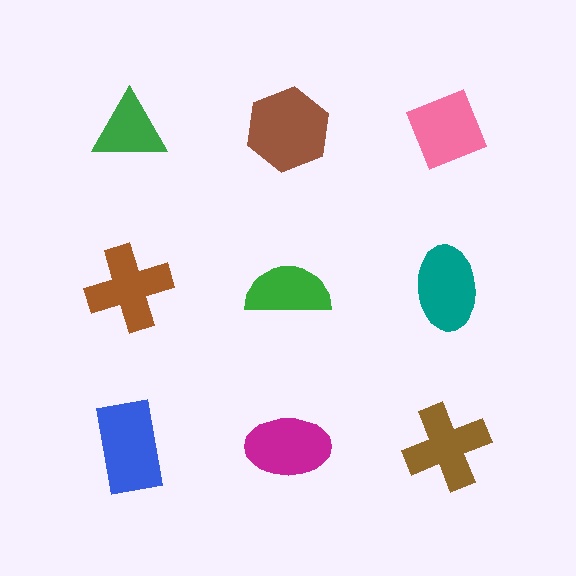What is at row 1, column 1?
A green triangle.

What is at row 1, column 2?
A brown hexagon.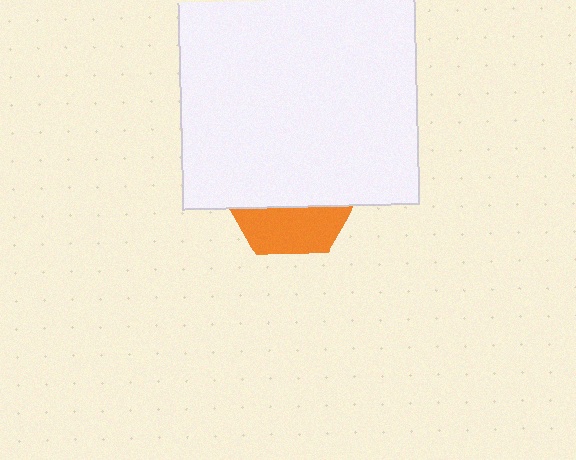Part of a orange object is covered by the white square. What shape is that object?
It is a hexagon.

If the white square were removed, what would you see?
You would see the complete orange hexagon.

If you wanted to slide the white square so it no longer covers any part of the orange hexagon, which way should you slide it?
Slide it up — that is the most direct way to separate the two shapes.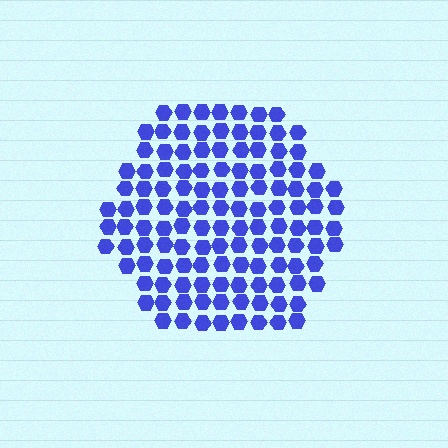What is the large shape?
The large shape is a hexagon.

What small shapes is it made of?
It is made of small hexagons.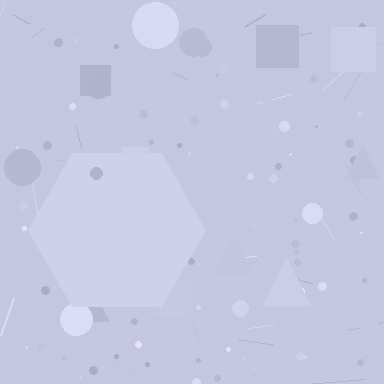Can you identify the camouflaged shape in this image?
The camouflaged shape is a hexagon.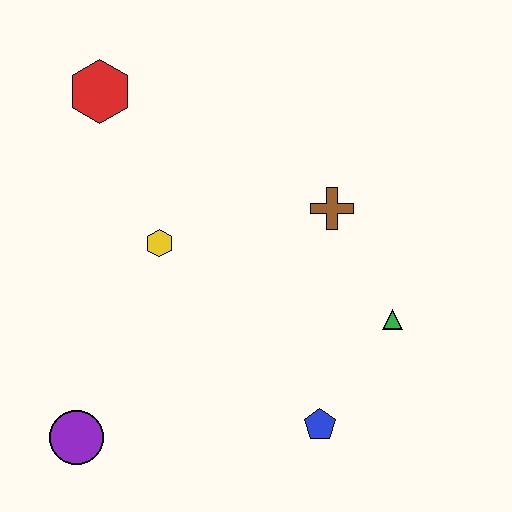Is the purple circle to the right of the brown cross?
No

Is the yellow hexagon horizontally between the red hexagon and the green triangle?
Yes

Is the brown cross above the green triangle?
Yes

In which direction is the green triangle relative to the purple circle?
The green triangle is to the right of the purple circle.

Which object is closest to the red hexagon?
The yellow hexagon is closest to the red hexagon.